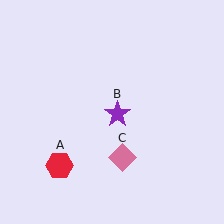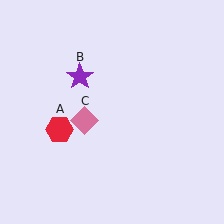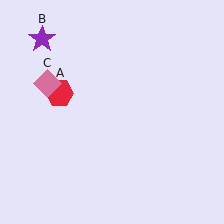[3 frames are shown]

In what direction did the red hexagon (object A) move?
The red hexagon (object A) moved up.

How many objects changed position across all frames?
3 objects changed position: red hexagon (object A), purple star (object B), pink diamond (object C).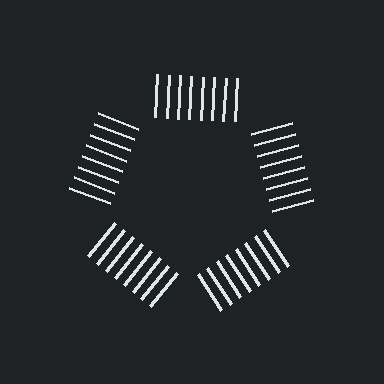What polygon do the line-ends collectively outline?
An illusory pentagon — the line segments terminate on its edges but no continuous stroke is drawn.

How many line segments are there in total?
40 — 8 along each of the 5 edges.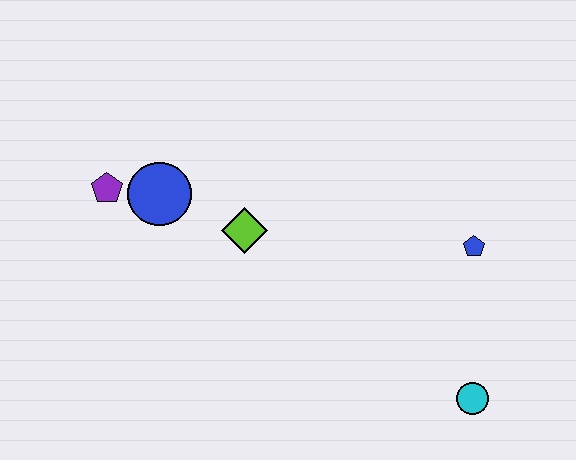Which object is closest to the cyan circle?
The blue pentagon is closest to the cyan circle.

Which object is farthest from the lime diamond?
The cyan circle is farthest from the lime diamond.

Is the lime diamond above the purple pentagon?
No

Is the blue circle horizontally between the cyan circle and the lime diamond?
No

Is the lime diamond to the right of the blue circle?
Yes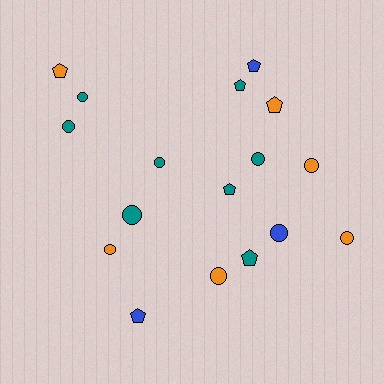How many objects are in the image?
There are 17 objects.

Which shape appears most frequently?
Circle, with 10 objects.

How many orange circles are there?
There are 4 orange circles.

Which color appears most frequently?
Teal, with 8 objects.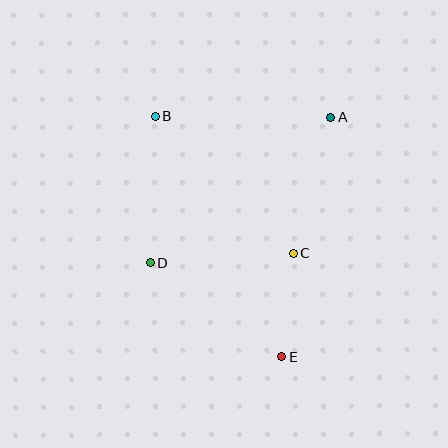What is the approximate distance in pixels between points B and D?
The distance between B and D is approximately 147 pixels.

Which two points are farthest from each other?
Points B and E are farthest from each other.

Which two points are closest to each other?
Points C and E are closest to each other.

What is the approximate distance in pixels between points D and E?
The distance between D and E is approximately 161 pixels.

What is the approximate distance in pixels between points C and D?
The distance between C and D is approximately 143 pixels.